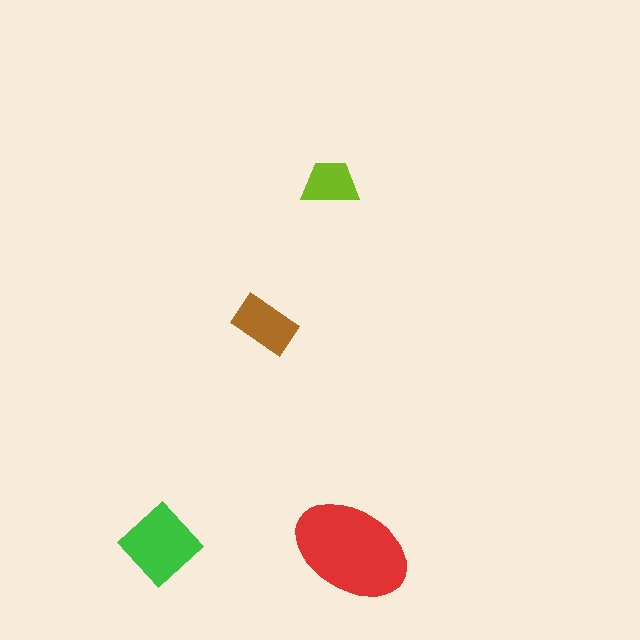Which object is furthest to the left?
The green diamond is leftmost.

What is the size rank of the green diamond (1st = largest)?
2nd.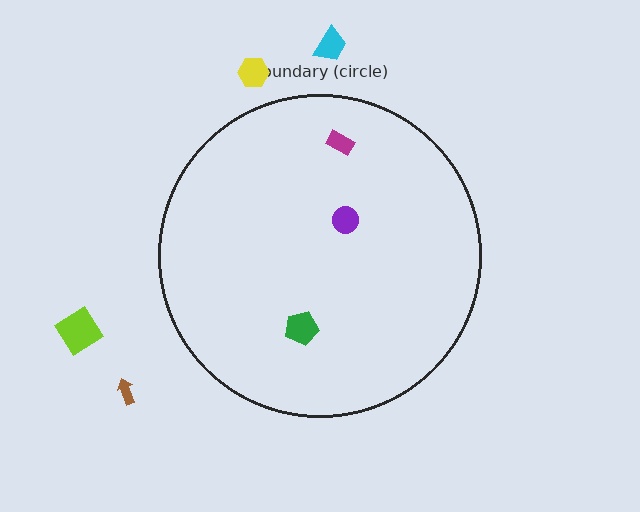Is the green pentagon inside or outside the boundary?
Inside.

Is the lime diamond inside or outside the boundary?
Outside.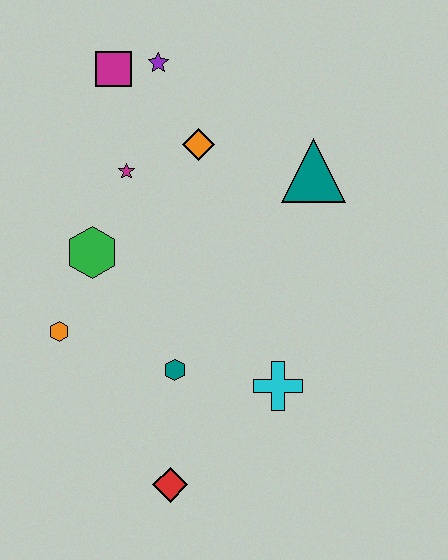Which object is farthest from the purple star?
The red diamond is farthest from the purple star.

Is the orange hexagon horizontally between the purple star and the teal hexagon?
No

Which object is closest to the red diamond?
The teal hexagon is closest to the red diamond.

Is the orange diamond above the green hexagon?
Yes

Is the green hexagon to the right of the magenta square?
No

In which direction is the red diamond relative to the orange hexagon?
The red diamond is below the orange hexagon.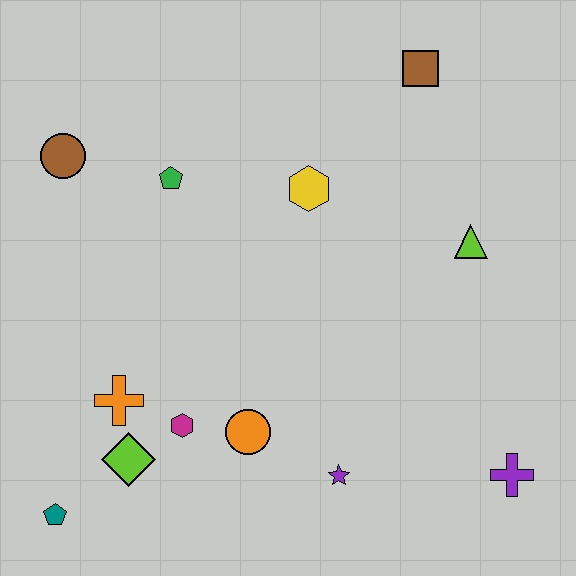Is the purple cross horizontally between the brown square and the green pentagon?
No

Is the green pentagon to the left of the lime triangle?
Yes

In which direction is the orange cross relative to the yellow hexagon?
The orange cross is below the yellow hexagon.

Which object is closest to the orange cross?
The lime diamond is closest to the orange cross.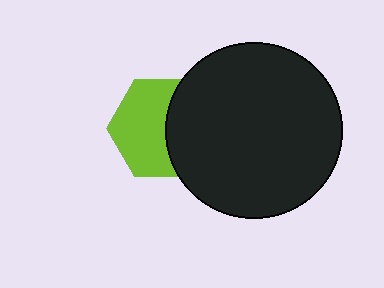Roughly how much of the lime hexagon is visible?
About half of it is visible (roughly 59%).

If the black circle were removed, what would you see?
You would see the complete lime hexagon.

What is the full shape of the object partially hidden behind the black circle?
The partially hidden object is a lime hexagon.